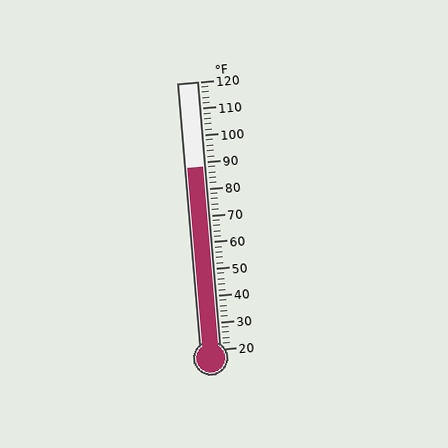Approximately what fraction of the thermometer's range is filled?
The thermometer is filled to approximately 70% of its range.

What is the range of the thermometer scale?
The thermometer scale ranges from 20°F to 120°F.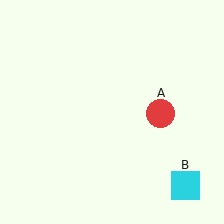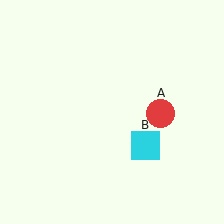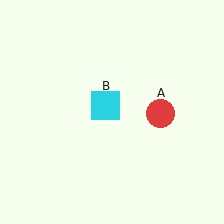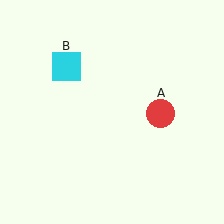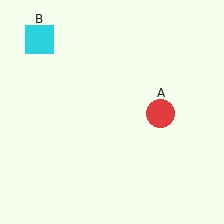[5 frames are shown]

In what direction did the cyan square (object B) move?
The cyan square (object B) moved up and to the left.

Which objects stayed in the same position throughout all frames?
Red circle (object A) remained stationary.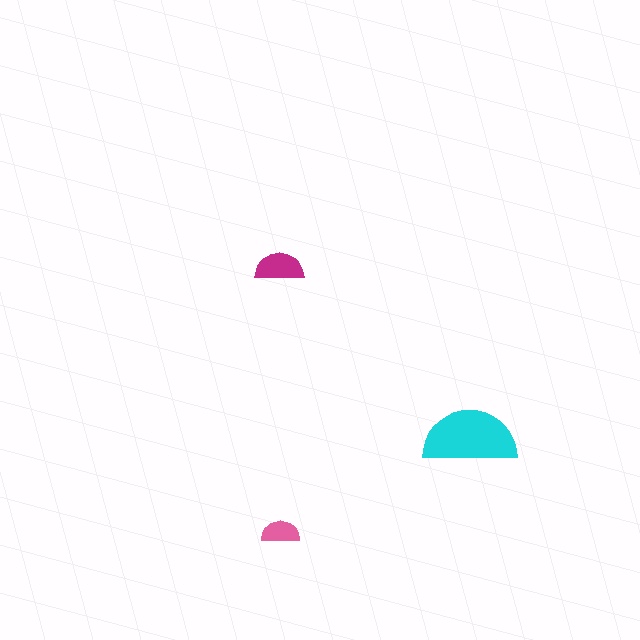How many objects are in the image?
There are 3 objects in the image.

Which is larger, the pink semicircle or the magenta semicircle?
The magenta one.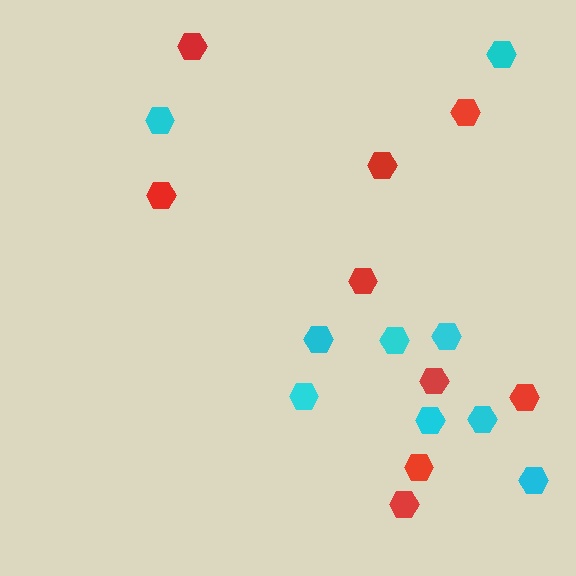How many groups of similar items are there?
There are 2 groups: one group of cyan hexagons (9) and one group of red hexagons (9).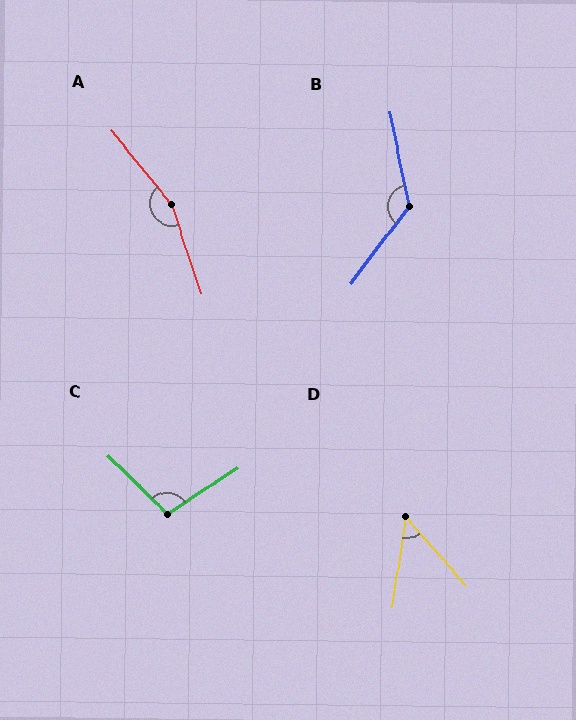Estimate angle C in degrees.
Approximately 103 degrees.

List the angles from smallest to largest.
D (50°), C (103°), B (131°), A (159°).